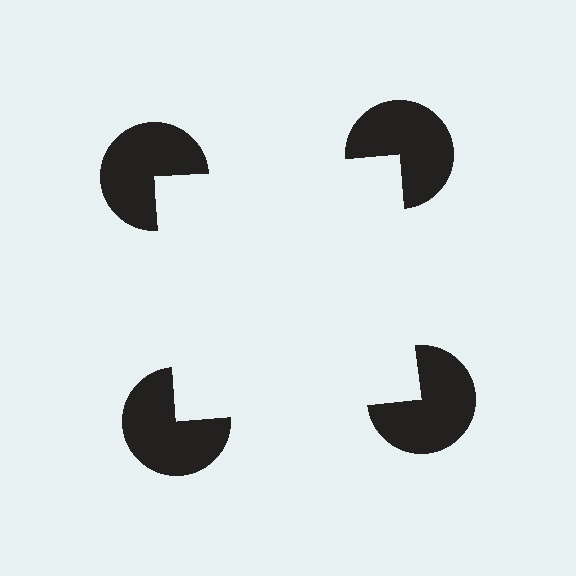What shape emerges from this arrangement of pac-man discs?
An illusory square — its edges are inferred from the aligned wedge cuts in the pac-man discs, not physically drawn.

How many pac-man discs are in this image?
There are 4 — one at each vertex of the illusory square.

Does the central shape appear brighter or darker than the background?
It typically appears slightly brighter than the background, even though no actual brightness change is drawn.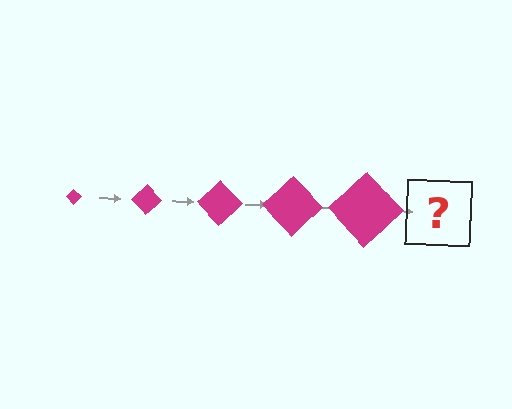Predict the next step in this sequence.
The next step is a magenta diamond, larger than the previous one.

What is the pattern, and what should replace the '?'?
The pattern is that the diamond gets progressively larger each step. The '?' should be a magenta diamond, larger than the previous one.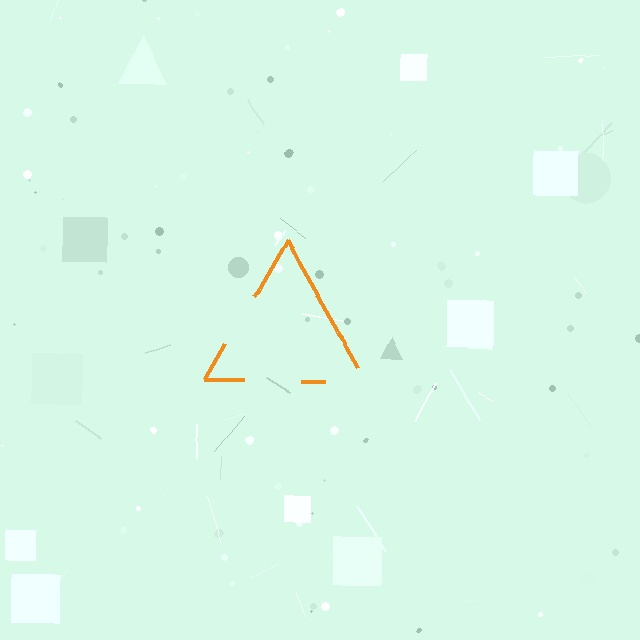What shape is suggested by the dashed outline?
The dashed outline suggests a triangle.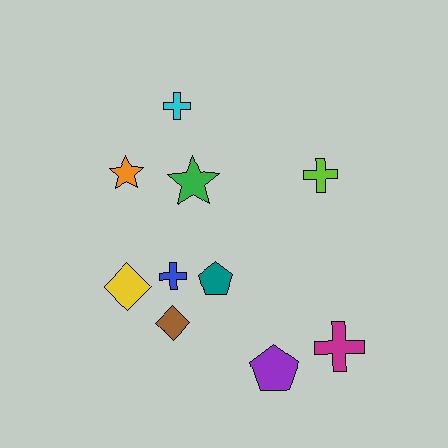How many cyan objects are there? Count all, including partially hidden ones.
There is 1 cyan object.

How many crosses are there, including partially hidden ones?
There are 4 crosses.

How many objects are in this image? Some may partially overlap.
There are 10 objects.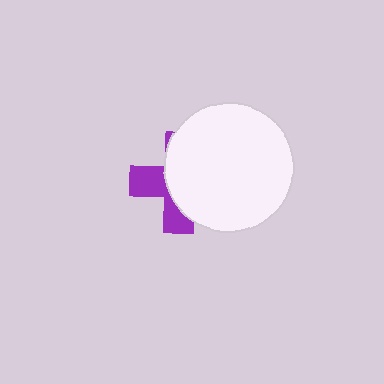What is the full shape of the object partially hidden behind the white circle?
The partially hidden object is a purple cross.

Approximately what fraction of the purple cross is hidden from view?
Roughly 63% of the purple cross is hidden behind the white circle.